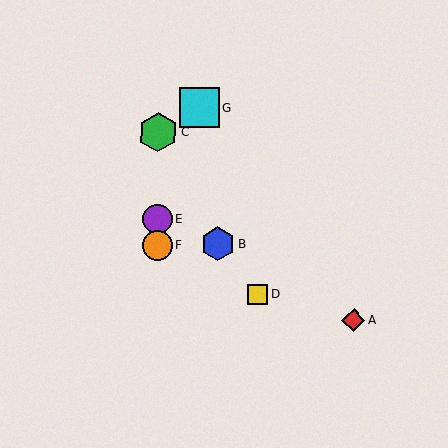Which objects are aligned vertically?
Objects C, E, F are aligned vertically.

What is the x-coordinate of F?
Object F is at x≈157.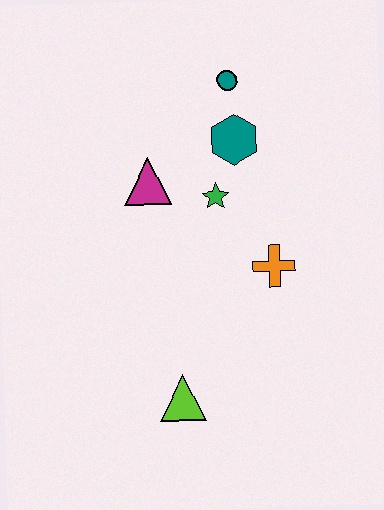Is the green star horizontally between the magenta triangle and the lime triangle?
No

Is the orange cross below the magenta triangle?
Yes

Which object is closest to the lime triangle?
The orange cross is closest to the lime triangle.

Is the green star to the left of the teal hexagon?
Yes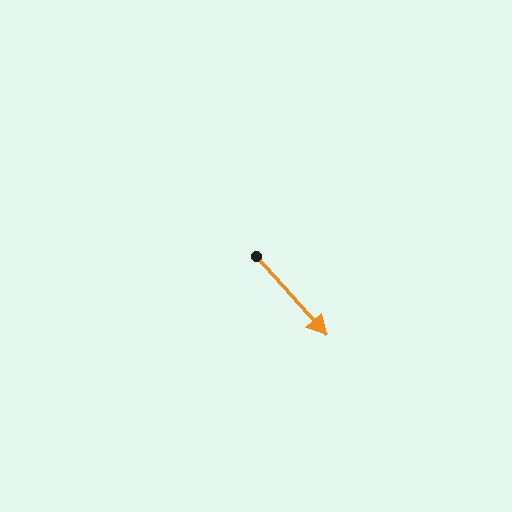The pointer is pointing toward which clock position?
Roughly 5 o'clock.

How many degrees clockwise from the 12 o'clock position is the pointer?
Approximately 138 degrees.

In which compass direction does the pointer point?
Southeast.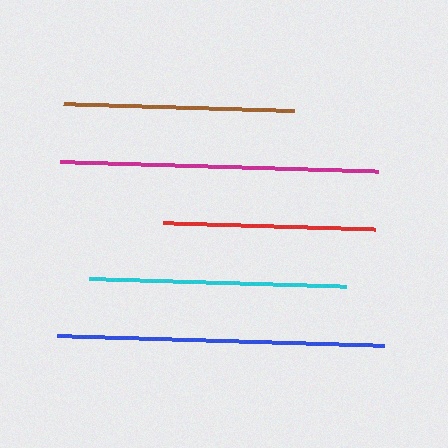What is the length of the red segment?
The red segment is approximately 212 pixels long.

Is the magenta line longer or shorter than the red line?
The magenta line is longer than the red line.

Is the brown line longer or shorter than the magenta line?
The magenta line is longer than the brown line.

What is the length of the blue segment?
The blue segment is approximately 328 pixels long.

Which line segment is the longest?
The blue line is the longest at approximately 328 pixels.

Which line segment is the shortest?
The red line is the shortest at approximately 212 pixels.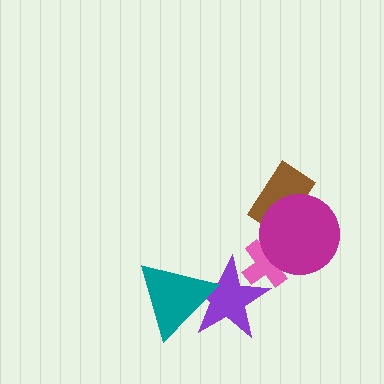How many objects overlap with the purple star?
2 objects overlap with the purple star.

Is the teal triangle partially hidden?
No, no other shape covers it.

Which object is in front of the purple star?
The teal triangle is in front of the purple star.